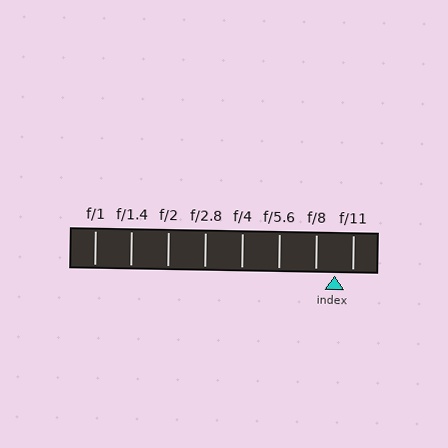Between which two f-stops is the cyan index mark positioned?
The index mark is between f/8 and f/11.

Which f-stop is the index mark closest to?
The index mark is closest to f/11.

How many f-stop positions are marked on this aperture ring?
There are 8 f-stop positions marked.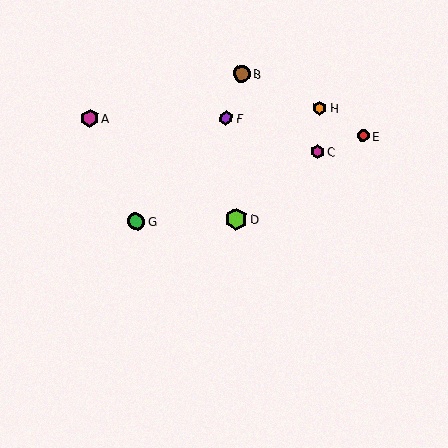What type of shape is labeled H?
Shape H is an orange hexagon.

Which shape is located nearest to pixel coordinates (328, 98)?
The orange hexagon (labeled H) at (319, 108) is nearest to that location.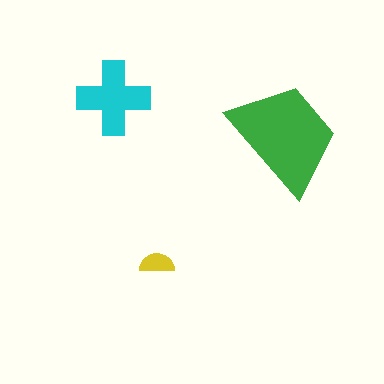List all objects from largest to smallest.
The green trapezoid, the cyan cross, the yellow semicircle.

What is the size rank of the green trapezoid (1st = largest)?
1st.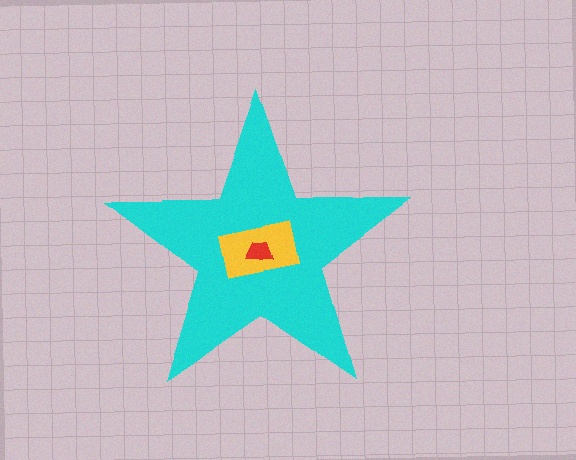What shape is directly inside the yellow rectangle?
The red trapezoid.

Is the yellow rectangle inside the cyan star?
Yes.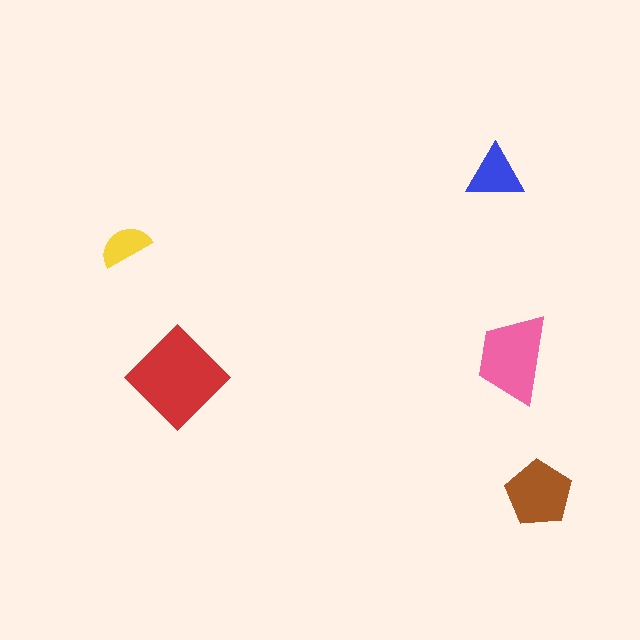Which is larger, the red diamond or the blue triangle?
The red diamond.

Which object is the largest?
The red diamond.